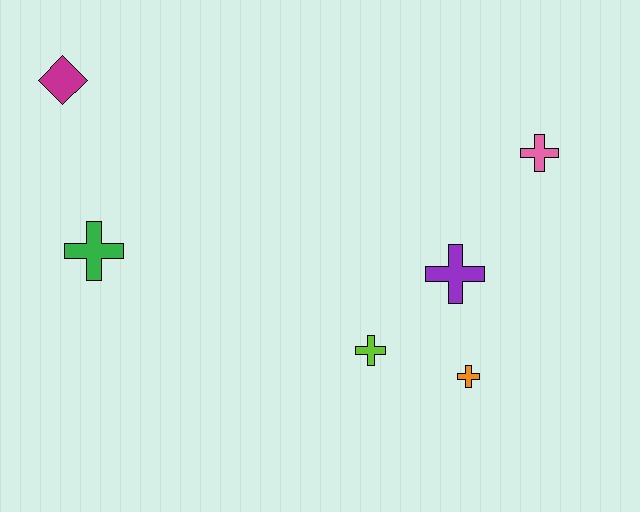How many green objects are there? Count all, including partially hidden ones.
There is 1 green object.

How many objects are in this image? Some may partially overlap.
There are 6 objects.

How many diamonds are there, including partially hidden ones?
There is 1 diamond.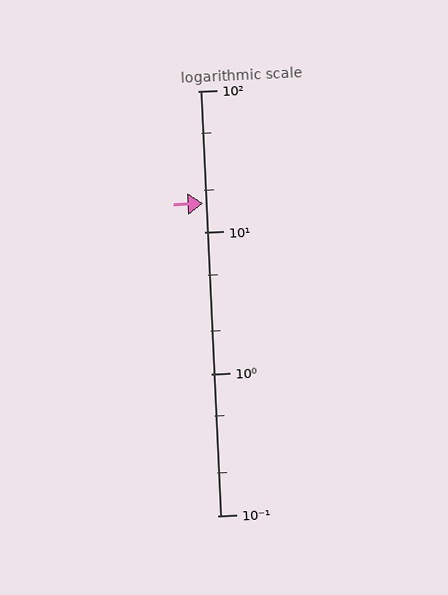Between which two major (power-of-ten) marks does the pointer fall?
The pointer is between 10 and 100.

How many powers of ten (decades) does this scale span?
The scale spans 3 decades, from 0.1 to 100.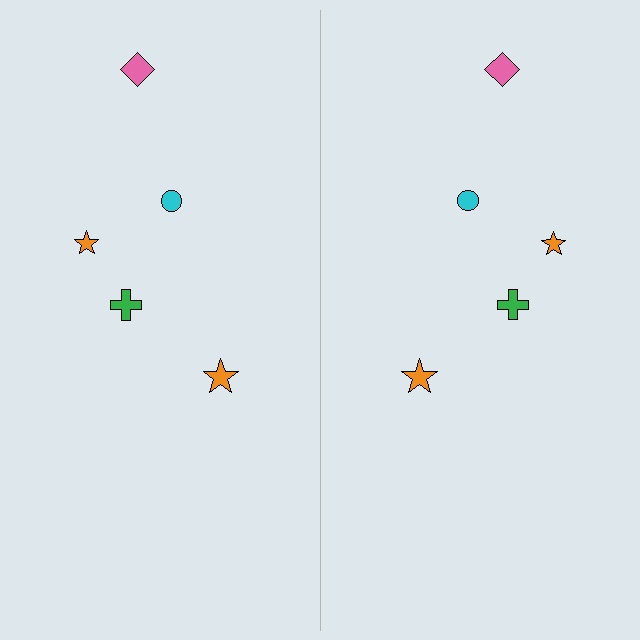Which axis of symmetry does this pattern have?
The pattern has a vertical axis of symmetry running through the center of the image.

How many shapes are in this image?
There are 10 shapes in this image.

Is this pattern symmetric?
Yes, this pattern has bilateral (reflection) symmetry.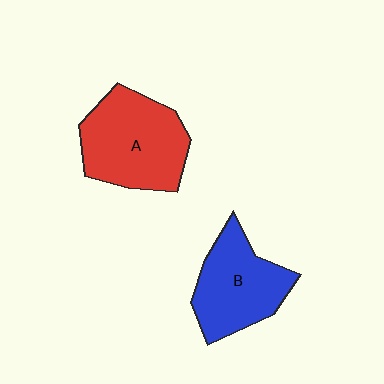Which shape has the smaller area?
Shape B (blue).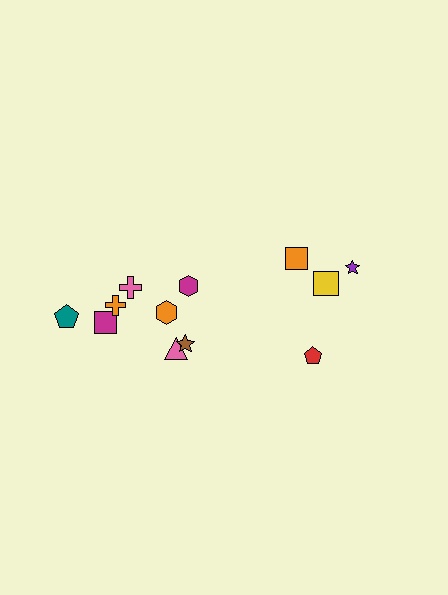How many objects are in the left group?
There are 8 objects.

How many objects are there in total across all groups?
There are 12 objects.